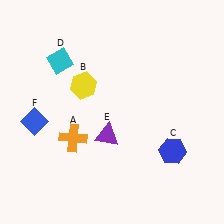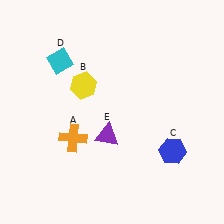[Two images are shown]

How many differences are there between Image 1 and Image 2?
There is 1 difference between the two images.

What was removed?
The blue diamond (F) was removed in Image 2.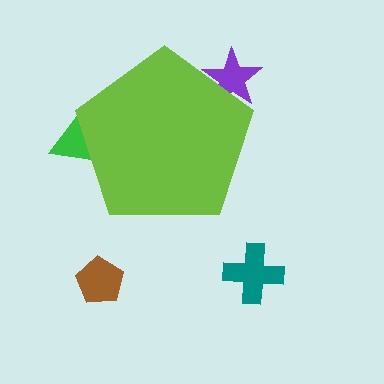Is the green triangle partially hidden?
Yes, the green triangle is partially hidden behind the lime pentagon.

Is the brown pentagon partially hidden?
No, the brown pentagon is fully visible.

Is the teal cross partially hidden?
No, the teal cross is fully visible.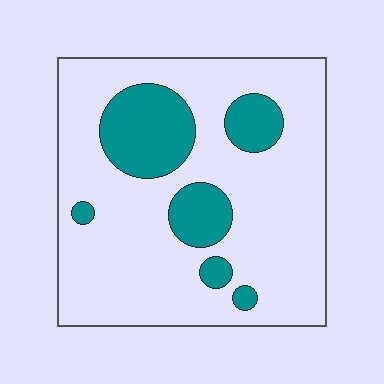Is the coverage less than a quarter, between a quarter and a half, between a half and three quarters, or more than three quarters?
Less than a quarter.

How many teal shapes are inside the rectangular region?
6.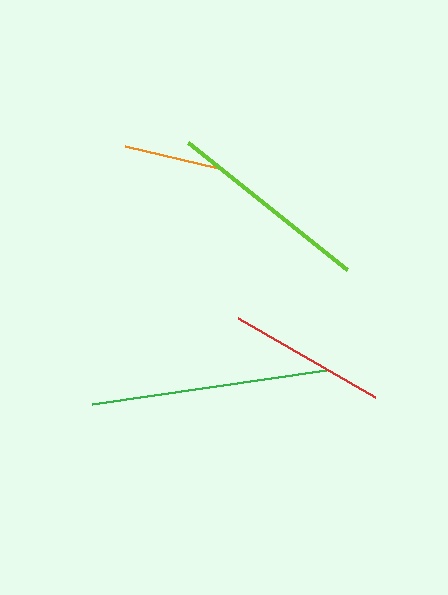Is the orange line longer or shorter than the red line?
The red line is longer than the orange line.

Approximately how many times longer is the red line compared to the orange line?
The red line is approximately 1.7 times the length of the orange line.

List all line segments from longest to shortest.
From longest to shortest: green, lime, red, orange.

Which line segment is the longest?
The green line is the longest at approximately 237 pixels.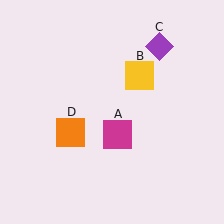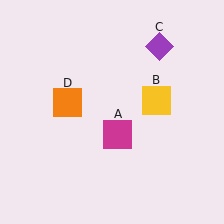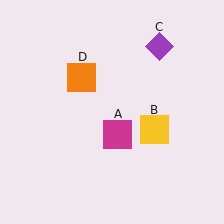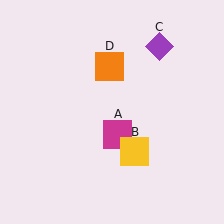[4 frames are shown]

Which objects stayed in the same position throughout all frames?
Magenta square (object A) and purple diamond (object C) remained stationary.